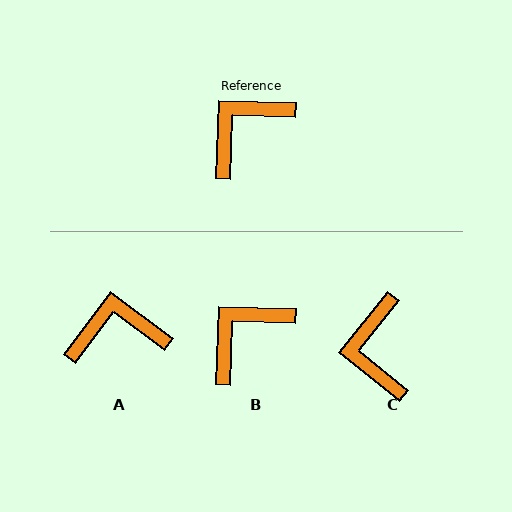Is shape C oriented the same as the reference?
No, it is off by about 53 degrees.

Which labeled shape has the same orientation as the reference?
B.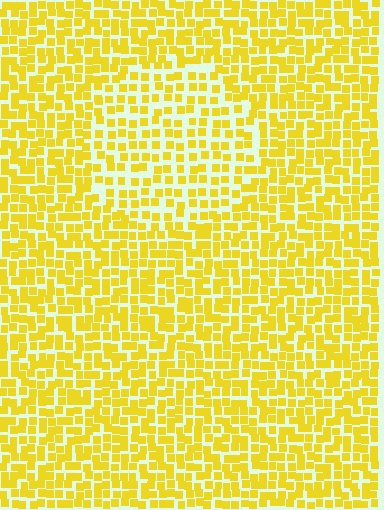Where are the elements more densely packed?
The elements are more densely packed outside the circle boundary.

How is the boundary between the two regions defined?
The boundary is defined by a change in element density (approximately 1.6x ratio). All elements are the same color, size, and shape.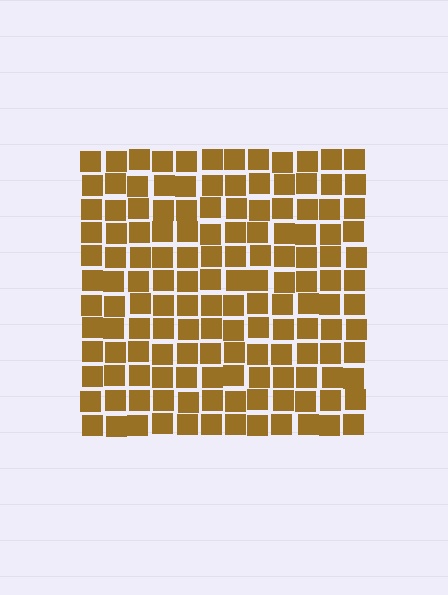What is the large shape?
The large shape is a square.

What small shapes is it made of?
It is made of small squares.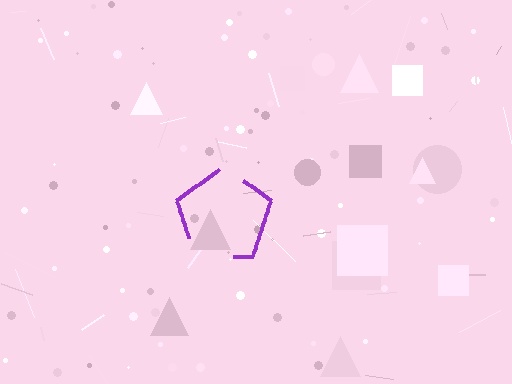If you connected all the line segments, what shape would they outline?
They would outline a pentagon.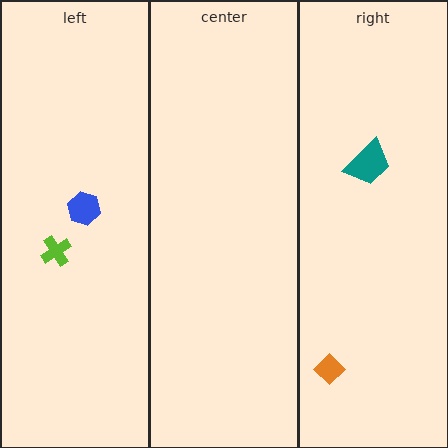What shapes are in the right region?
The orange diamond, the teal trapezoid.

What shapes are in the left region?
The blue hexagon, the lime cross.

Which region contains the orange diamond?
The right region.